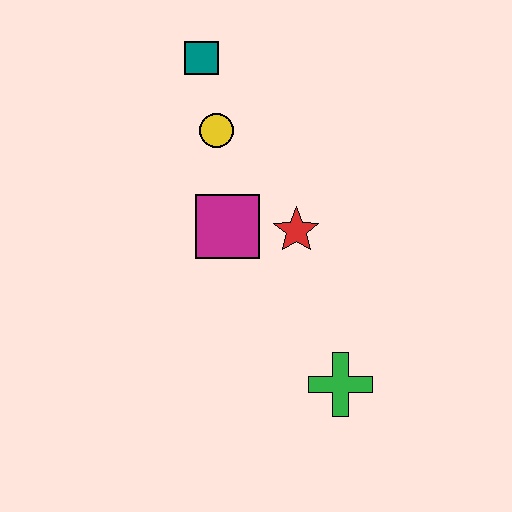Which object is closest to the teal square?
The yellow circle is closest to the teal square.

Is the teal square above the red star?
Yes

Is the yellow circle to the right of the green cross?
No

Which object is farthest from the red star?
The teal square is farthest from the red star.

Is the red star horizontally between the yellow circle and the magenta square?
No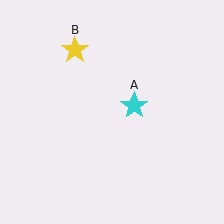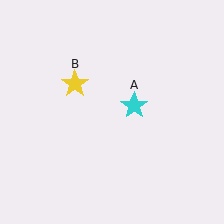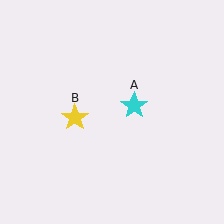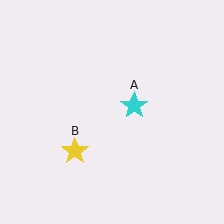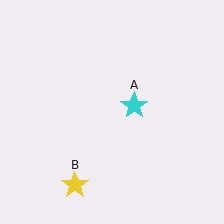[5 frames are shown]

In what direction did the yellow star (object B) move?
The yellow star (object B) moved down.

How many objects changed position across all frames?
1 object changed position: yellow star (object B).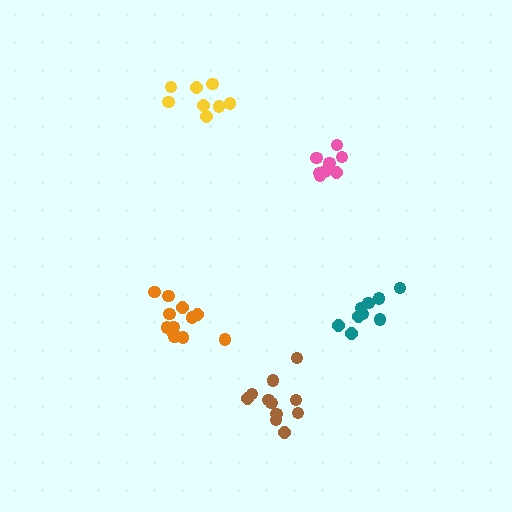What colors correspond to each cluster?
The clusters are colored: teal, yellow, pink, orange, brown.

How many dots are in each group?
Group 1: 9 dots, Group 2: 8 dots, Group 3: 9 dots, Group 4: 12 dots, Group 5: 11 dots (49 total).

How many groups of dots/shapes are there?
There are 5 groups.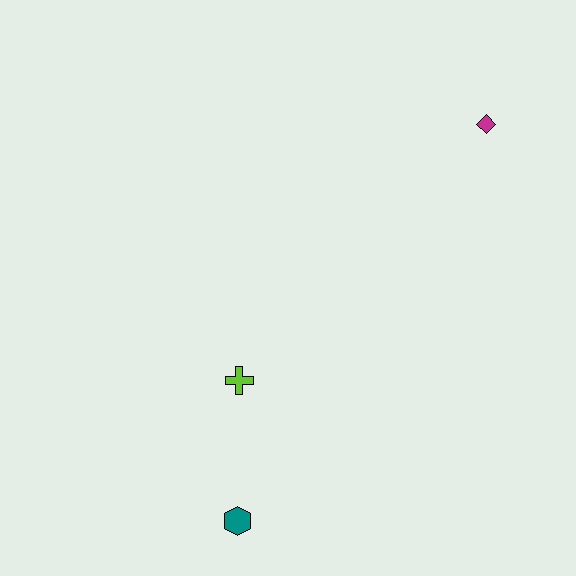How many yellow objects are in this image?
There are no yellow objects.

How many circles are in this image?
There are no circles.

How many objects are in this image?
There are 3 objects.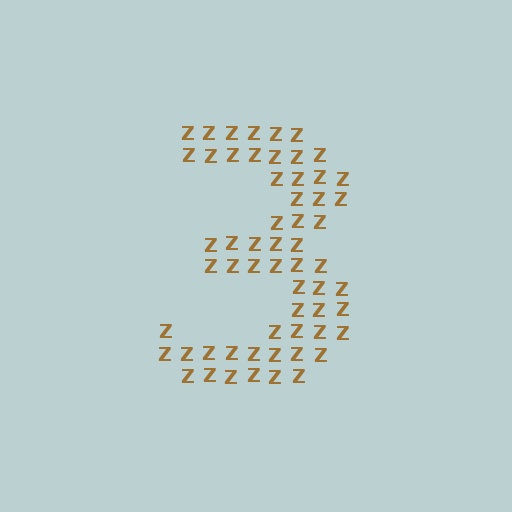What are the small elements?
The small elements are letter Z's.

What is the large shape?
The large shape is the digit 3.